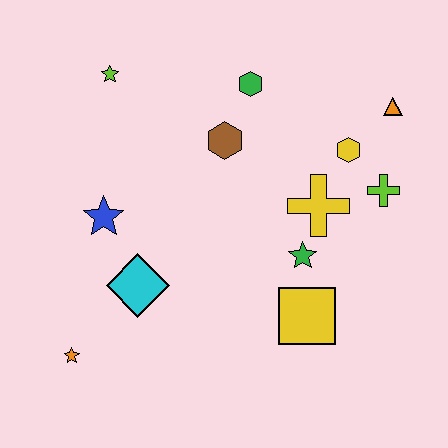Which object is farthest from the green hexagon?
The orange star is farthest from the green hexagon.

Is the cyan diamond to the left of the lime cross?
Yes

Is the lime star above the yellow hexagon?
Yes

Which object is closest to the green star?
The yellow cross is closest to the green star.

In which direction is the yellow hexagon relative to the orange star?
The yellow hexagon is to the right of the orange star.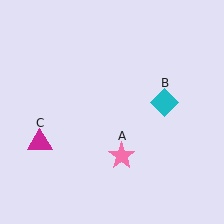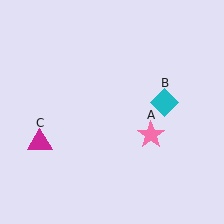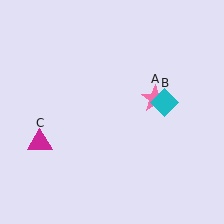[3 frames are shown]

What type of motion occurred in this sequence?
The pink star (object A) rotated counterclockwise around the center of the scene.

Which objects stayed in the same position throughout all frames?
Cyan diamond (object B) and magenta triangle (object C) remained stationary.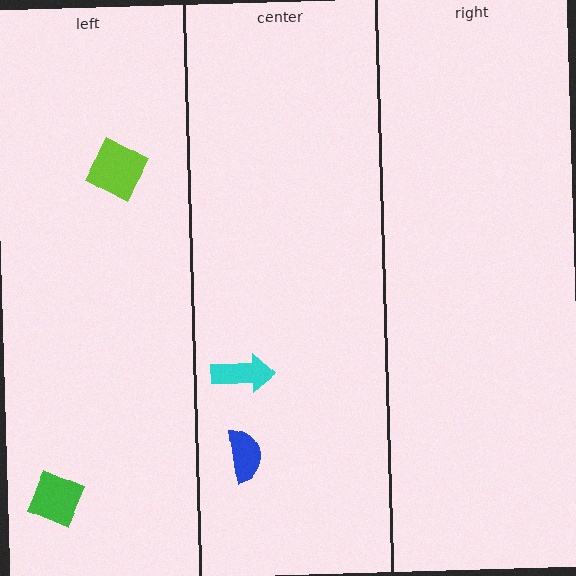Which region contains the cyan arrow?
The center region.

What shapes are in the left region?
The green diamond, the lime square.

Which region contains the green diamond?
The left region.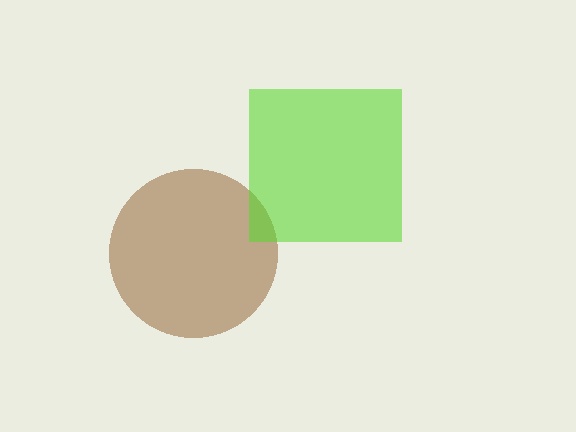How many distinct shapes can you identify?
There are 2 distinct shapes: a brown circle, a lime square.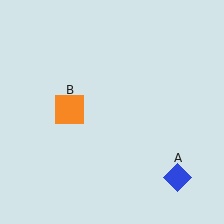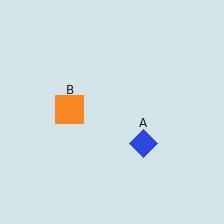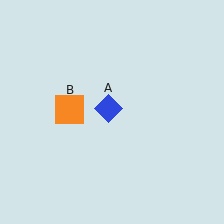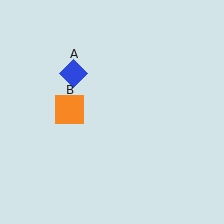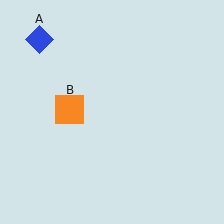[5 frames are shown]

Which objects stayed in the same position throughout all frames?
Orange square (object B) remained stationary.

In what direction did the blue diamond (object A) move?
The blue diamond (object A) moved up and to the left.